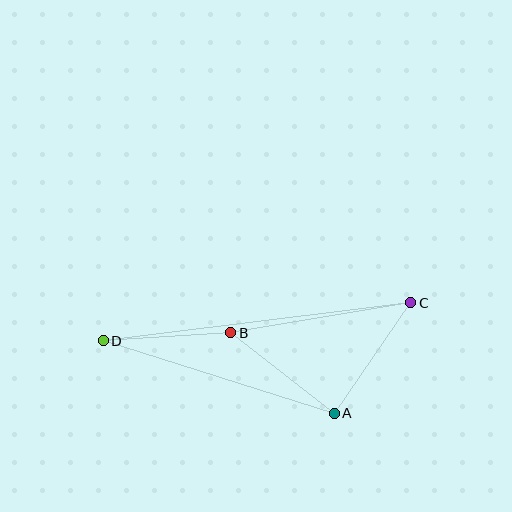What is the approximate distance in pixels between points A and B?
The distance between A and B is approximately 131 pixels.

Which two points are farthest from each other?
Points C and D are farthest from each other.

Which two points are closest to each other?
Points B and D are closest to each other.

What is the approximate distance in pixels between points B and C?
The distance between B and C is approximately 183 pixels.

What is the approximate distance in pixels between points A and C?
The distance between A and C is approximately 134 pixels.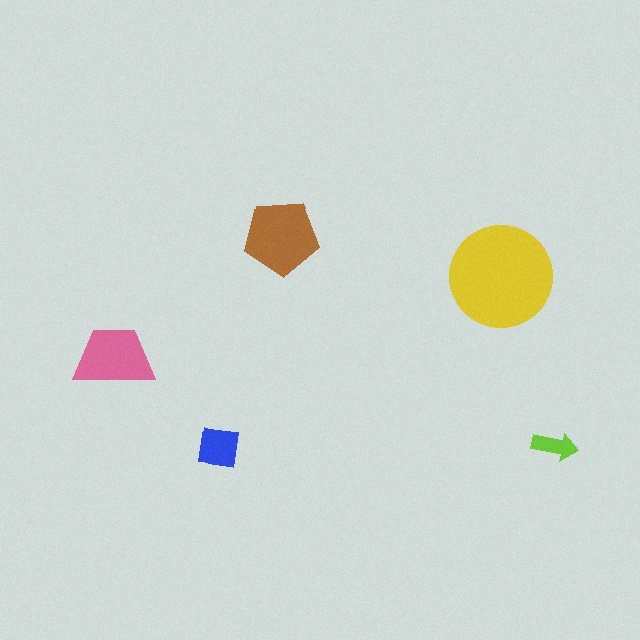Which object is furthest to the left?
The pink trapezoid is leftmost.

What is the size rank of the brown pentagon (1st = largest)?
2nd.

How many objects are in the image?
There are 5 objects in the image.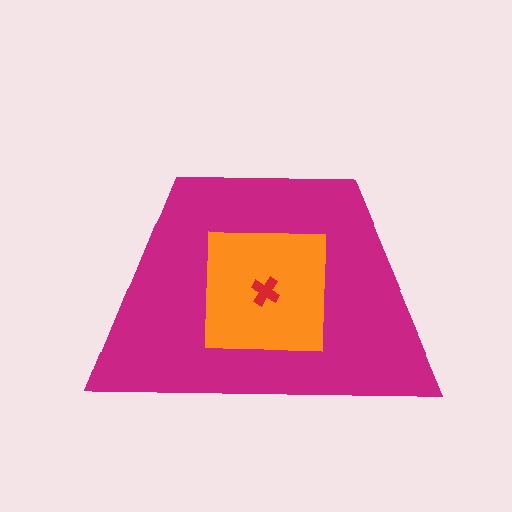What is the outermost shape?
The magenta trapezoid.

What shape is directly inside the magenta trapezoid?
The orange square.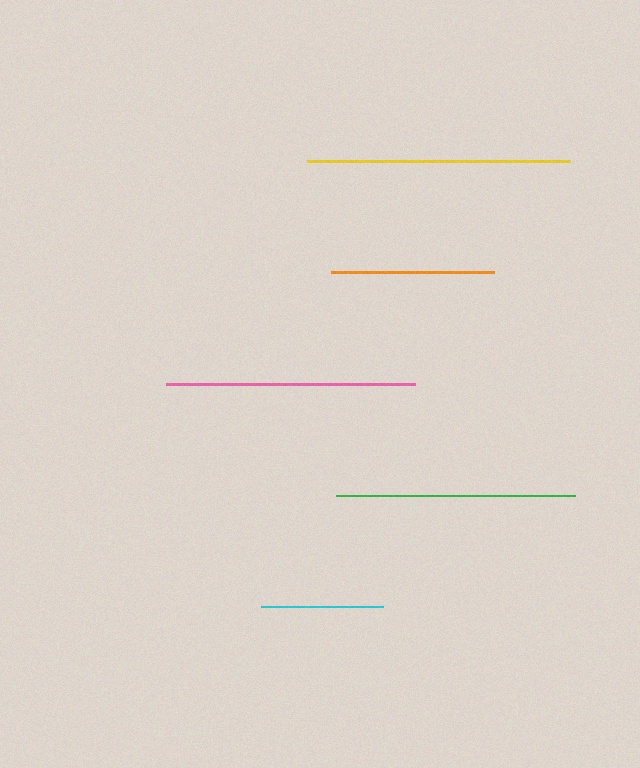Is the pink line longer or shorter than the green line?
The pink line is longer than the green line.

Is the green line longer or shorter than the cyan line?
The green line is longer than the cyan line.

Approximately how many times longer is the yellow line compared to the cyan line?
The yellow line is approximately 2.1 times the length of the cyan line.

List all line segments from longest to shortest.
From longest to shortest: yellow, pink, green, orange, cyan.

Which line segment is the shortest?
The cyan line is the shortest at approximately 123 pixels.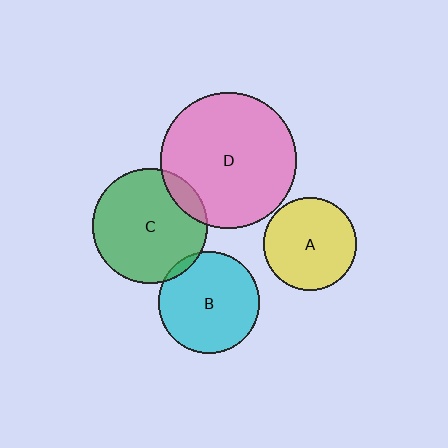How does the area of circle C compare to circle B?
Approximately 1.3 times.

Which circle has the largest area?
Circle D (pink).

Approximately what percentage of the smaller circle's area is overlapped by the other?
Approximately 10%.